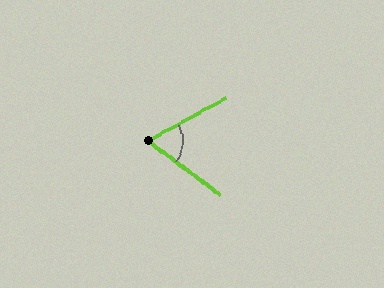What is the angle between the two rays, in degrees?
Approximately 66 degrees.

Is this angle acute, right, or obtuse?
It is acute.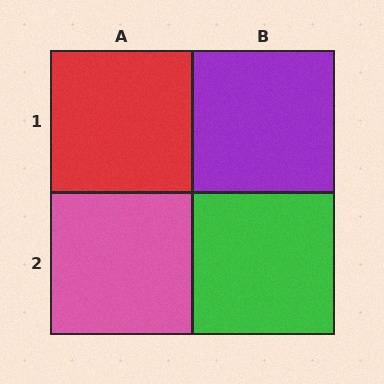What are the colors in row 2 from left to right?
Pink, green.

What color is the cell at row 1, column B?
Purple.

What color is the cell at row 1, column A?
Red.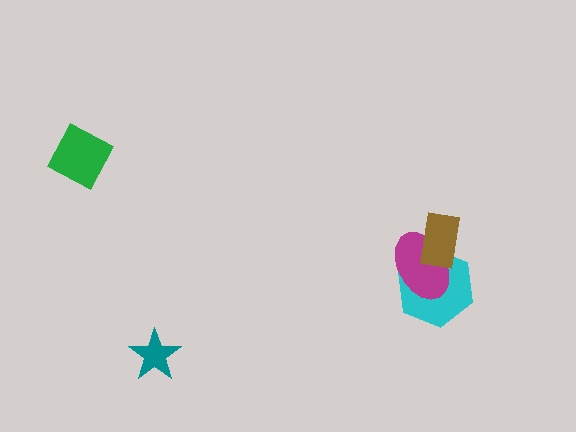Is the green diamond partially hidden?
No, no other shape covers it.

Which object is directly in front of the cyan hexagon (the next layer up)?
The magenta ellipse is directly in front of the cyan hexagon.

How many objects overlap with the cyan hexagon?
2 objects overlap with the cyan hexagon.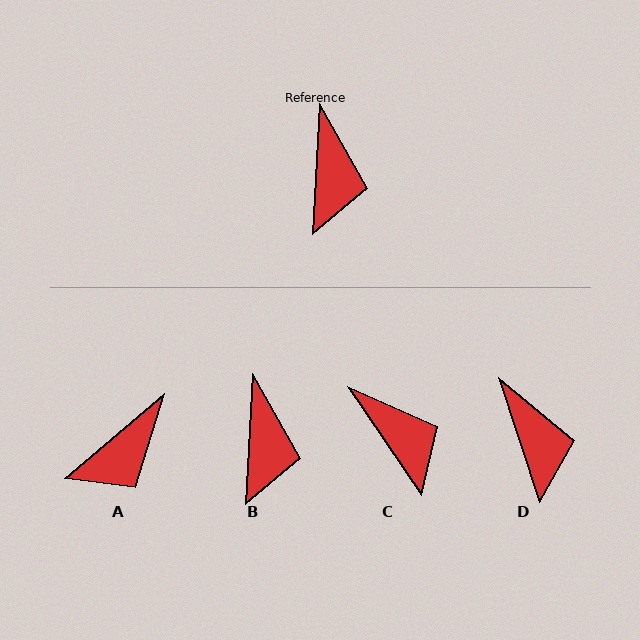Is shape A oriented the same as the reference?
No, it is off by about 47 degrees.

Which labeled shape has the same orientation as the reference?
B.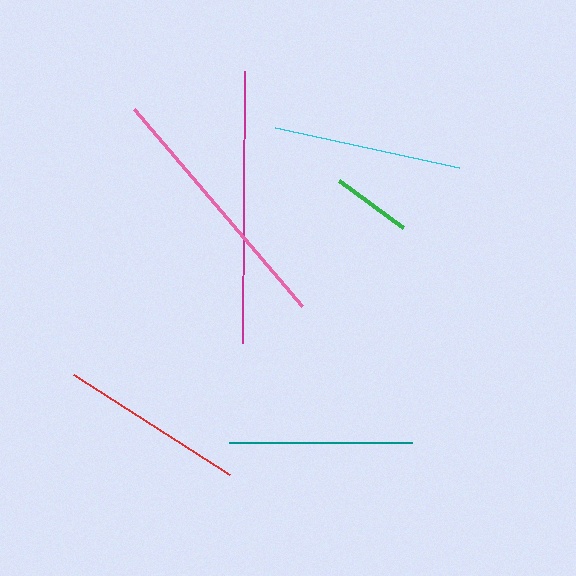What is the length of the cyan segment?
The cyan segment is approximately 188 pixels long.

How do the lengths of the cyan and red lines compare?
The cyan and red lines are approximately the same length.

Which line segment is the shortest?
The green line is the shortest at approximately 79 pixels.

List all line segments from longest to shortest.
From longest to shortest: magenta, pink, cyan, red, teal, green.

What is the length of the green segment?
The green segment is approximately 79 pixels long.